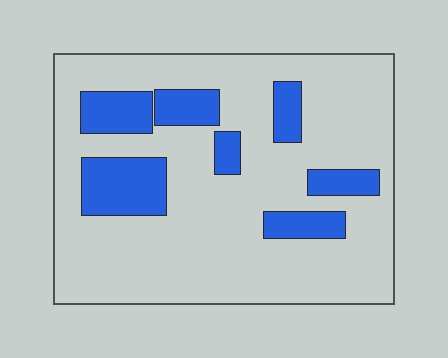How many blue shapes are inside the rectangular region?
7.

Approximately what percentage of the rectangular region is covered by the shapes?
Approximately 20%.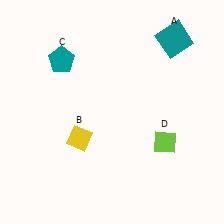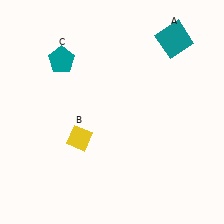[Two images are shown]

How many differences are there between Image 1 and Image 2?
There is 1 difference between the two images.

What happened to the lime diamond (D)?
The lime diamond (D) was removed in Image 2. It was in the bottom-right area of Image 1.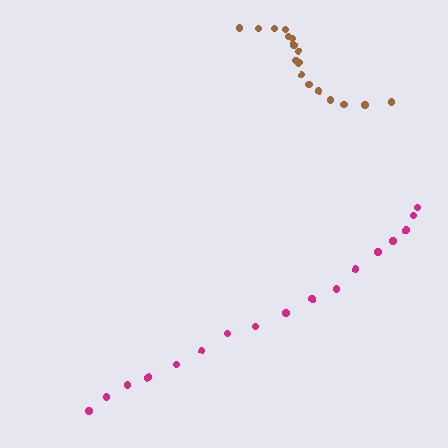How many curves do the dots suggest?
There are 2 distinct paths.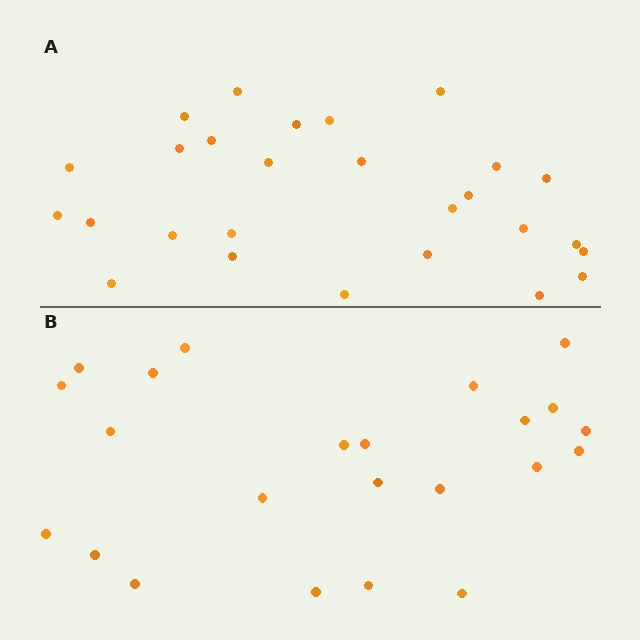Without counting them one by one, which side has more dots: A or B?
Region A (the top region) has more dots.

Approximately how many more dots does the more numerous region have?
Region A has about 4 more dots than region B.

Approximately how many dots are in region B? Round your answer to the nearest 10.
About 20 dots. (The exact count is 23, which rounds to 20.)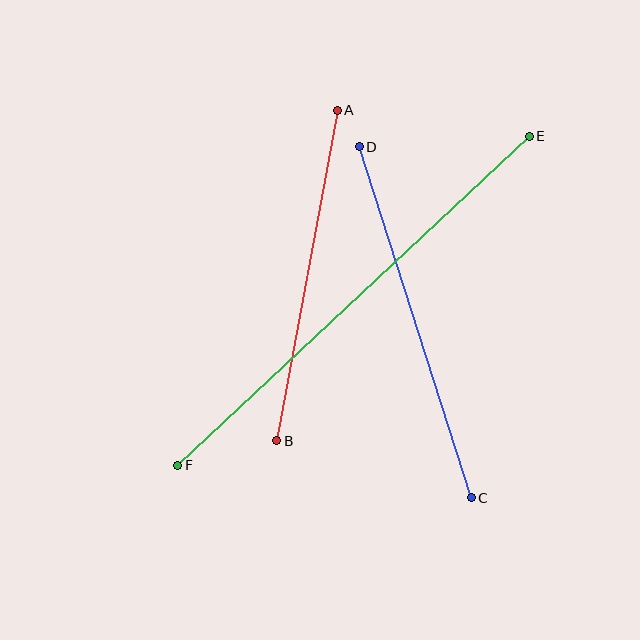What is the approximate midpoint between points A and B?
The midpoint is at approximately (307, 275) pixels.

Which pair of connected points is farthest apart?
Points E and F are farthest apart.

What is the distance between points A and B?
The distance is approximately 336 pixels.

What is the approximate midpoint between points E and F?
The midpoint is at approximately (354, 301) pixels.